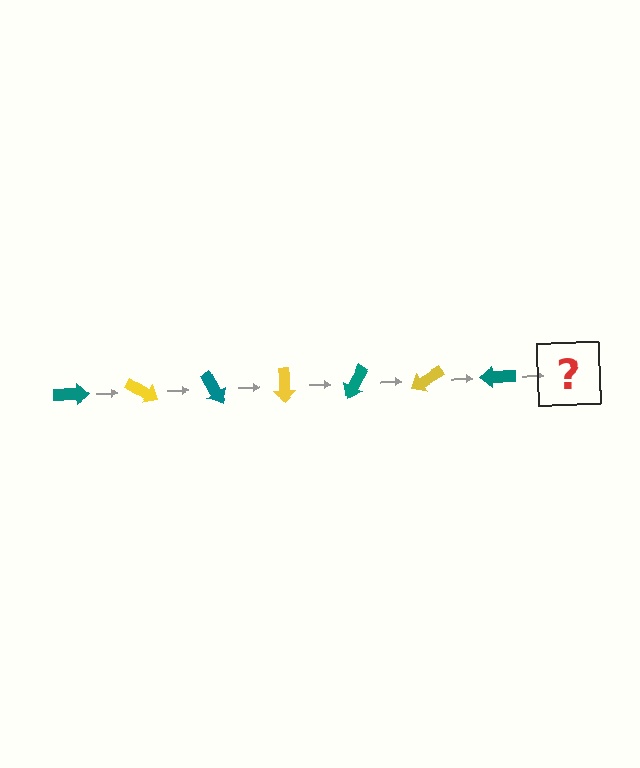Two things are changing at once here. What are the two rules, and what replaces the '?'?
The two rules are that it rotates 30 degrees each step and the color cycles through teal and yellow. The '?' should be a yellow arrow, rotated 210 degrees from the start.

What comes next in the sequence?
The next element should be a yellow arrow, rotated 210 degrees from the start.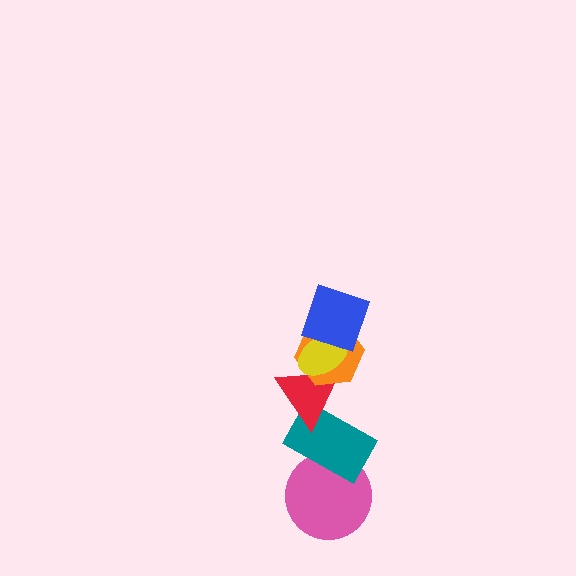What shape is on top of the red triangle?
The orange hexagon is on top of the red triangle.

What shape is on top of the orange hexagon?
The yellow ellipse is on top of the orange hexagon.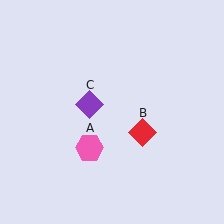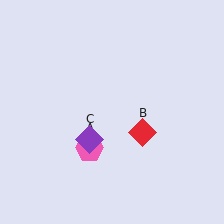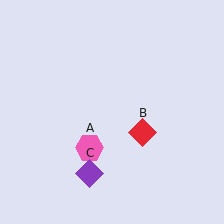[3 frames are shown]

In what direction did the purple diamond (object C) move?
The purple diamond (object C) moved down.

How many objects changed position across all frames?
1 object changed position: purple diamond (object C).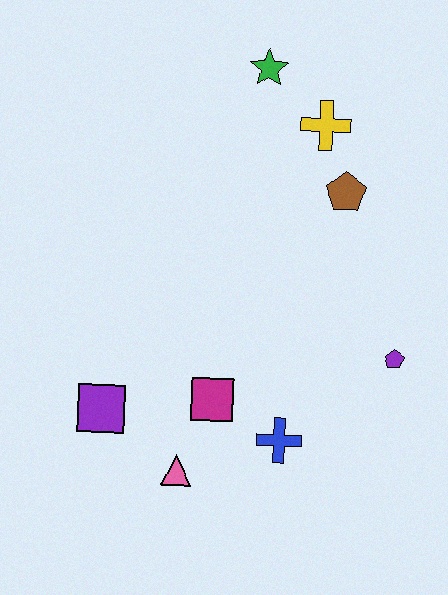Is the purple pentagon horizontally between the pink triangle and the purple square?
No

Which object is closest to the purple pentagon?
The blue cross is closest to the purple pentagon.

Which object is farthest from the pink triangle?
The green star is farthest from the pink triangle.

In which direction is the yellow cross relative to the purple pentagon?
The yellow cross is above the purple pentagon.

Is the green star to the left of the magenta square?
No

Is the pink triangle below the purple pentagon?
Yes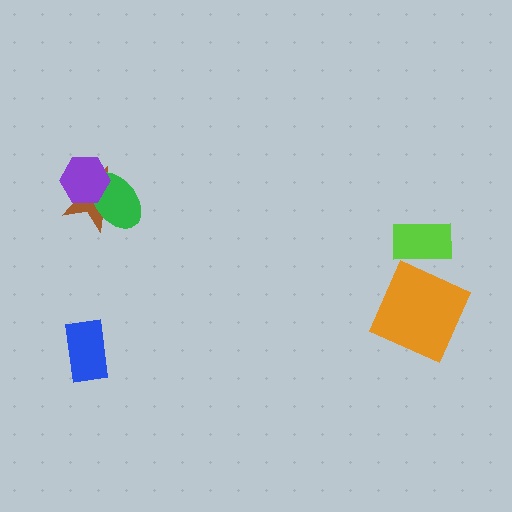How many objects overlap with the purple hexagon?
2 objects overlap with the purple hexagon.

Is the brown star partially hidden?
Yes, it is partially covered by another shape.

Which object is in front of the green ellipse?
The purple hexagon is in front of the green ellipse.